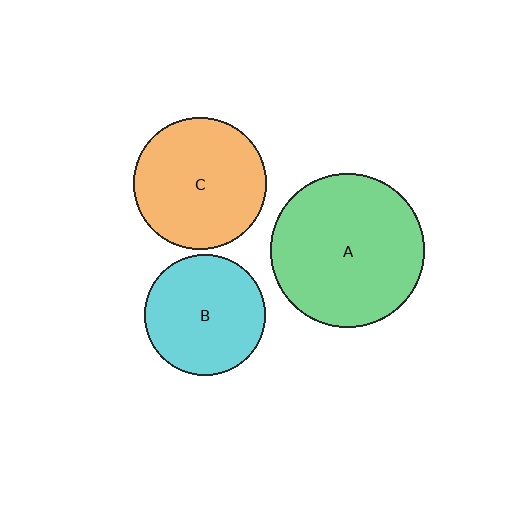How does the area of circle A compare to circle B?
Approximately 1.6 times.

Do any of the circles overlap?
No, none of the circles overlap.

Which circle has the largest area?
Circle A (green).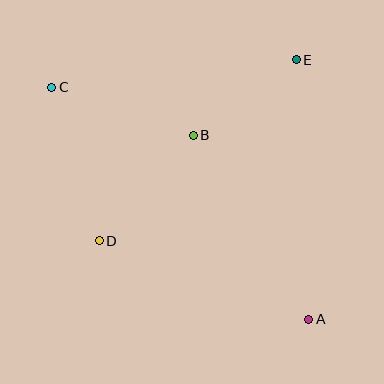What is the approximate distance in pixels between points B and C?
The distance between B and C is approximately 150 pixels.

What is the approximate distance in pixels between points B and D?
The distance between B and D is approximately 141 pixels.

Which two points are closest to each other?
Points B and E are closest to each other.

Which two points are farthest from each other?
Points A and C are farthest from each other.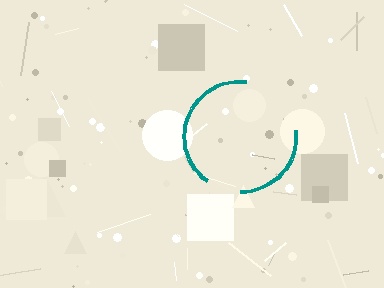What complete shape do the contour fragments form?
The contour fragments form a circle.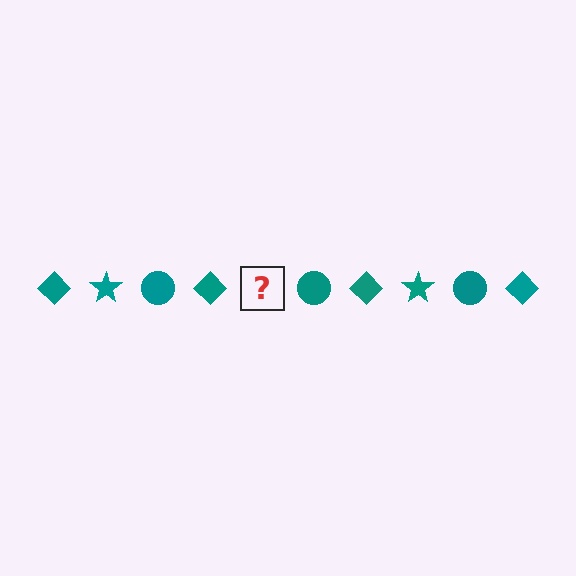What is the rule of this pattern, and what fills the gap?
The rule is that the pattern cycles through diamond, star, circle shapes in teal. The gap should be filled with a teal star.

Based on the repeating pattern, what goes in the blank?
The blank should be a teal star.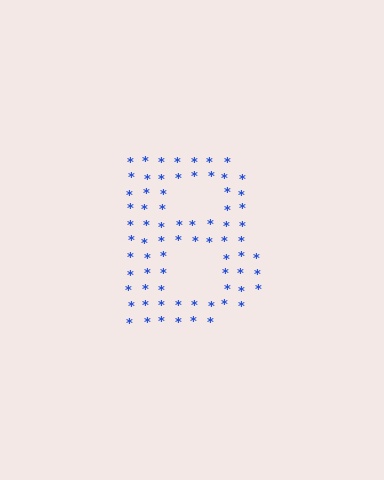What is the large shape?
The large shape is the letter B.